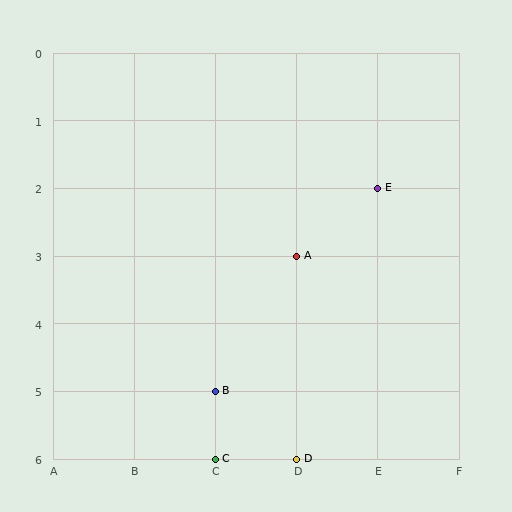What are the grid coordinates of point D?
Point D is at grid coordinates (D, 6).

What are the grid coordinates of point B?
Point B is at grid coordinates (C, 5).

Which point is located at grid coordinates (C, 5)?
Point B is at (C, 5).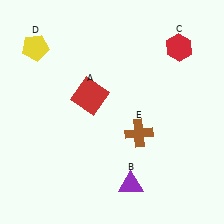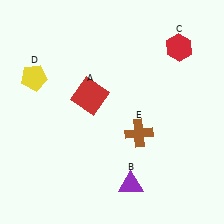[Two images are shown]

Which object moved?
The yellow pentagon (D) moved down.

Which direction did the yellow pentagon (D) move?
The yellow pentagon (D) moved down.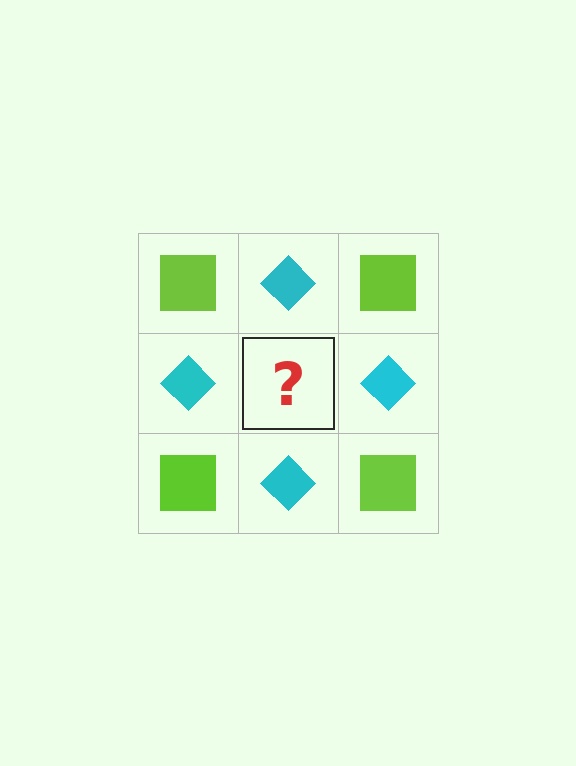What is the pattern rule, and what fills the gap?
The rule is that it alternates lime square and cyan diamond in a checkerboard pattern. The gap should be filled with a lime square.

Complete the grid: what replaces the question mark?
The question mark should be replaced with a lime square.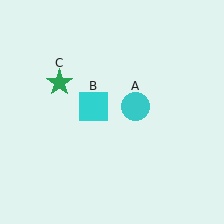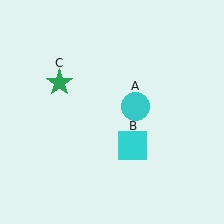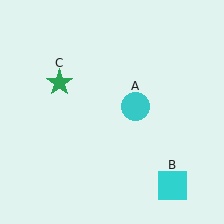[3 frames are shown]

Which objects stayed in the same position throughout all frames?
Cyan circle (object A) and green star (object C) remained stationary.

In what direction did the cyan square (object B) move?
The cyan square (object B) moved down and to the right.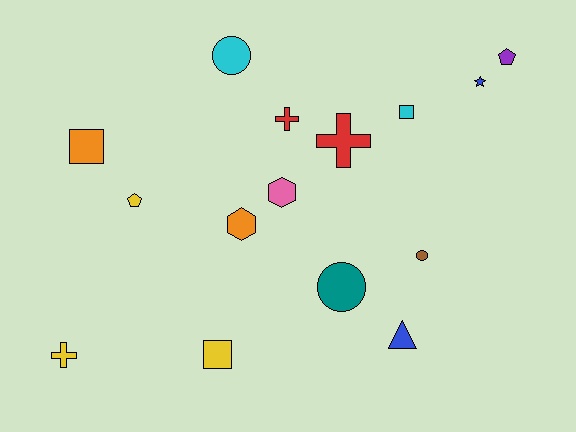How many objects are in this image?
There are 15 objects.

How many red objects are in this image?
There are 2 red objects.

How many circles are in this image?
There are 3 circles.